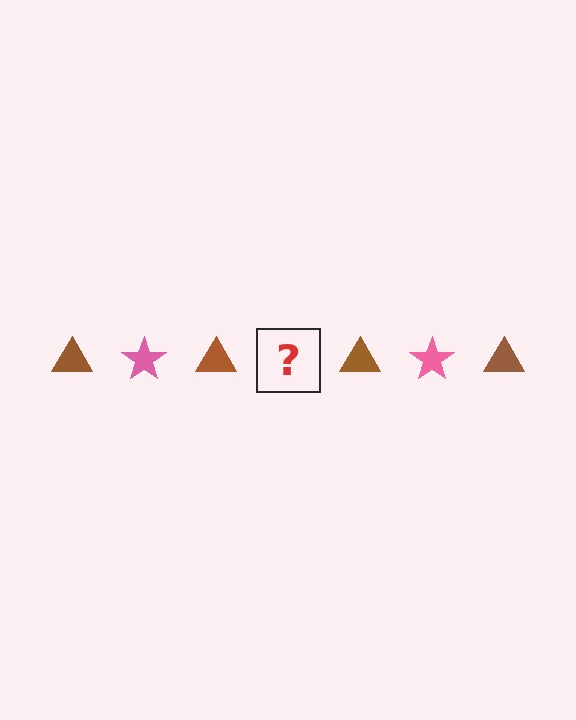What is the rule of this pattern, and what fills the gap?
The rule is that the pattern alternates between brown triangle and pink star. The gap should be filled with a pink star.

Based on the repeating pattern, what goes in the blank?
The blank should be a pink star.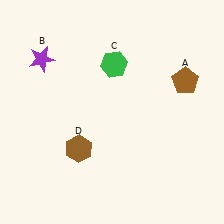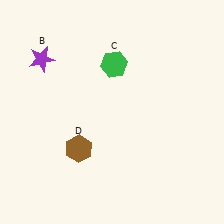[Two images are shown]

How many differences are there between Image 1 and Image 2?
There is 1 difference between the two images.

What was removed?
The brown pentagon (A) was removed in Image 2.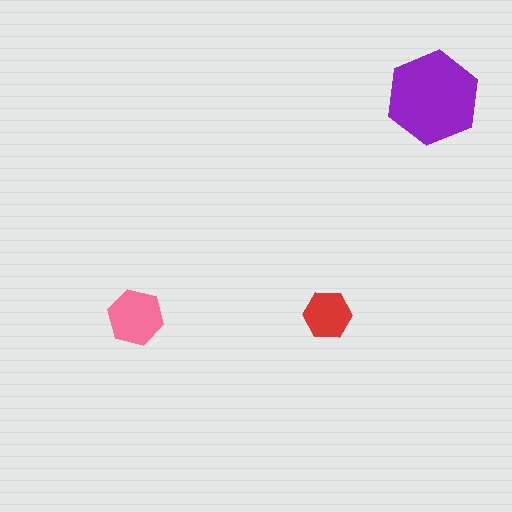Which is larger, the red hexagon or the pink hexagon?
The pink one.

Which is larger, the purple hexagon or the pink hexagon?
The purple one.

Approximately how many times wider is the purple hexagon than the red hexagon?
About 2 times wider.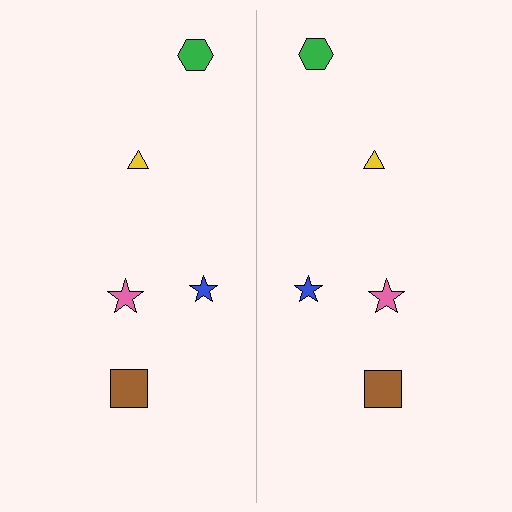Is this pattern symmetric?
Yes, this pattern has bilateral (reflection) symmetry.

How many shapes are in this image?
There are 10 shapes in this image.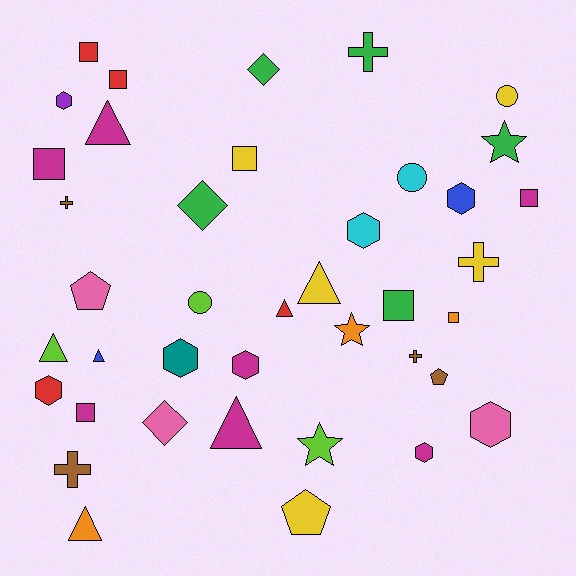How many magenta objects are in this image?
There are 7 magenta objects.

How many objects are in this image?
There are 40 objects.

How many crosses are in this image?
There are 5 crosses.